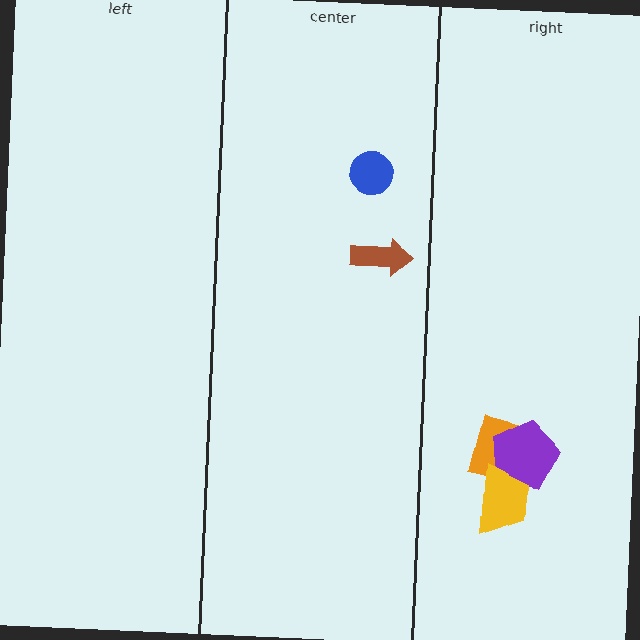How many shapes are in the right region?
3.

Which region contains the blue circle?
The center region.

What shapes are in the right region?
The orange rectangle, the purple pentagon, the yellow trapezoid.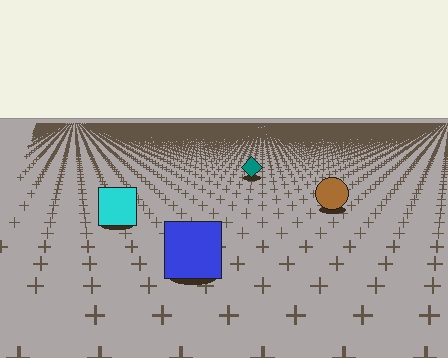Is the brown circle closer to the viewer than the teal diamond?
Yes. The brown circle is closer — you can tell from the texture gradient: the ground texture is coarser near it.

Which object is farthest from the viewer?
The teal diamond is farthest from the viewer. It appears smaller and the ground texture around it is denser.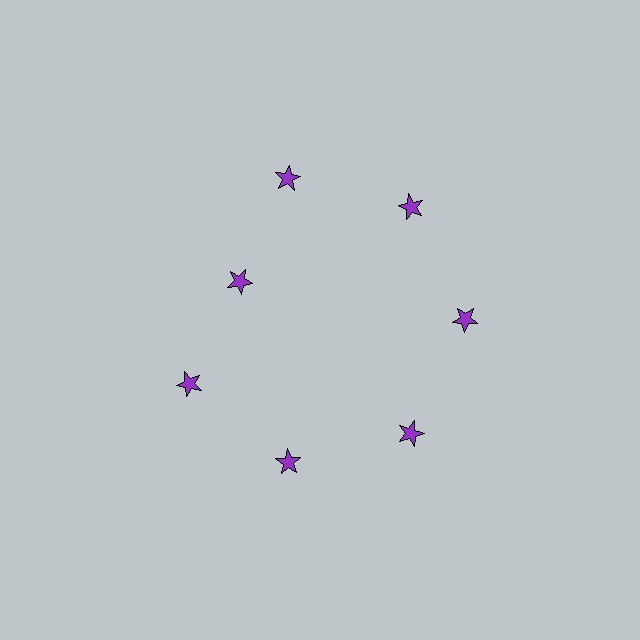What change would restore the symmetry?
The symmetry would be restored by moving it outward, back onto the ring so that all 7 stars sit at equal angles and equal distance from the center.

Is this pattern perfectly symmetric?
No. The 7 purple stars are arranged in a ring, but one element near the 10 o'clock position is pulled inward toward the center, breaking the 7-fold rotational symmetry.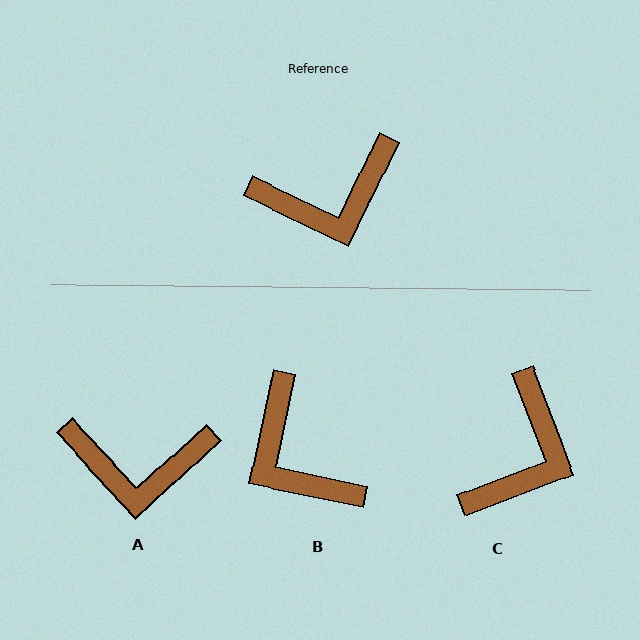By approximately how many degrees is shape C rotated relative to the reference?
Approximately 47 degrees counter-clockwise.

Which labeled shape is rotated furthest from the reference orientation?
B, about 76 degrees away.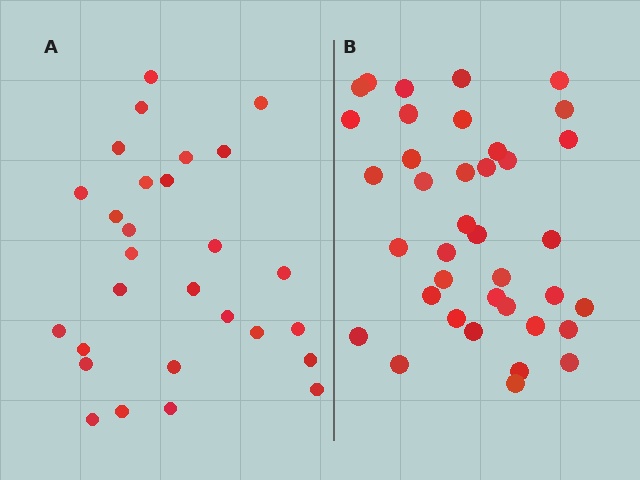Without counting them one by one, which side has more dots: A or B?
Region B (the right region) has more dots.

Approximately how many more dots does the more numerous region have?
Region B has roughly 10 or so more dots than region A.